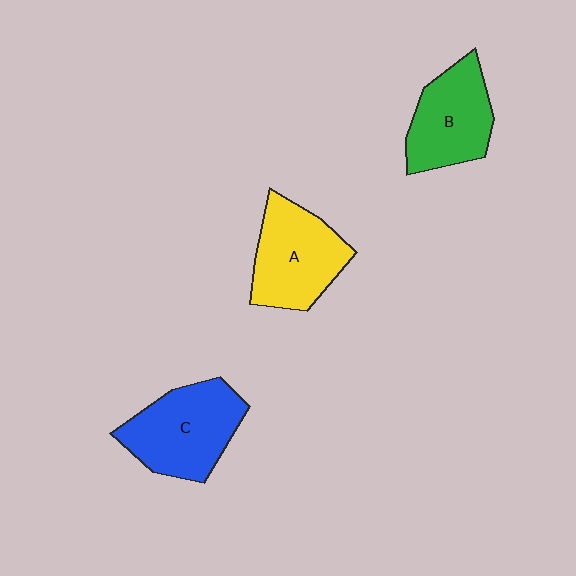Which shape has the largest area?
Shape C (blue).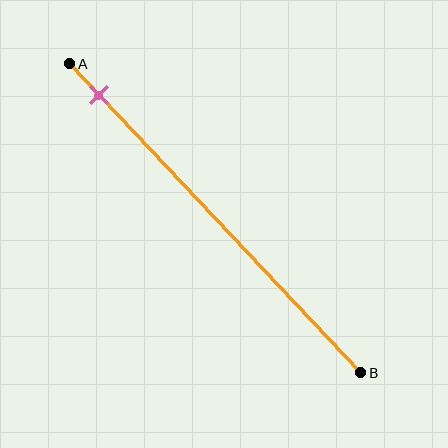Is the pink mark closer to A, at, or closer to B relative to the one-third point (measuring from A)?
The pink mark is closer to point A than the one-third point of segment AB.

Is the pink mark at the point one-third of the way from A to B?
No, the mark is at about 10% from A, not at the 33% one-third point.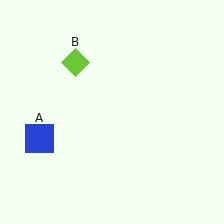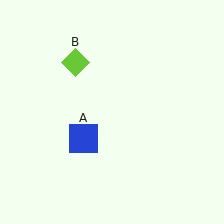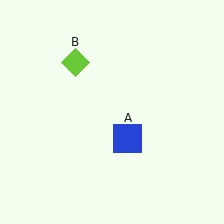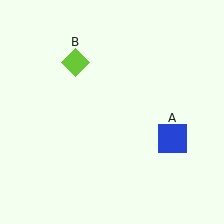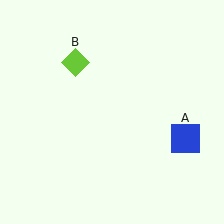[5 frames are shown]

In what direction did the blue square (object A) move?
The blue square (object A) moved right.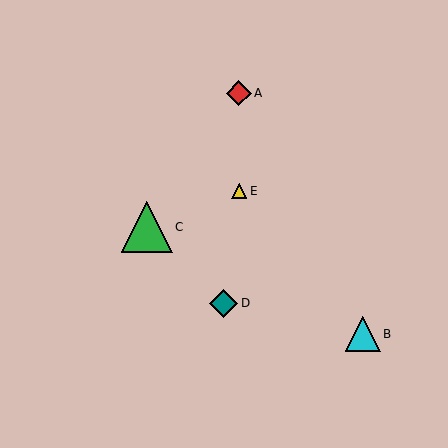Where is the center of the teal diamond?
The center of the teal diamond is at (224, 303).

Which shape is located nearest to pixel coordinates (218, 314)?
The teal diamond (labeled D) at (224, 303) is nearest to that location.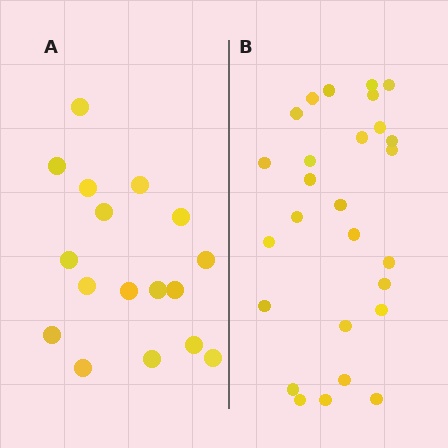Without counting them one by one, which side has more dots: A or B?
Region B (the right region) has more dots.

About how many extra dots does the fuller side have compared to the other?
Region B has roughly 10 or so more dots than region A.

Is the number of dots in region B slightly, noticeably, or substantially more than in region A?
Region B has substantially more. The ratio is roughly 1.6 to 1.